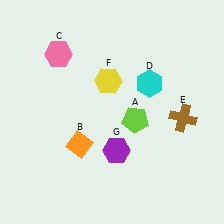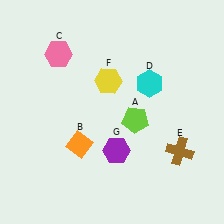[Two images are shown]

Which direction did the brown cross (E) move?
The brown cross (E) moved down.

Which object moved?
The brown cross (E) moved down.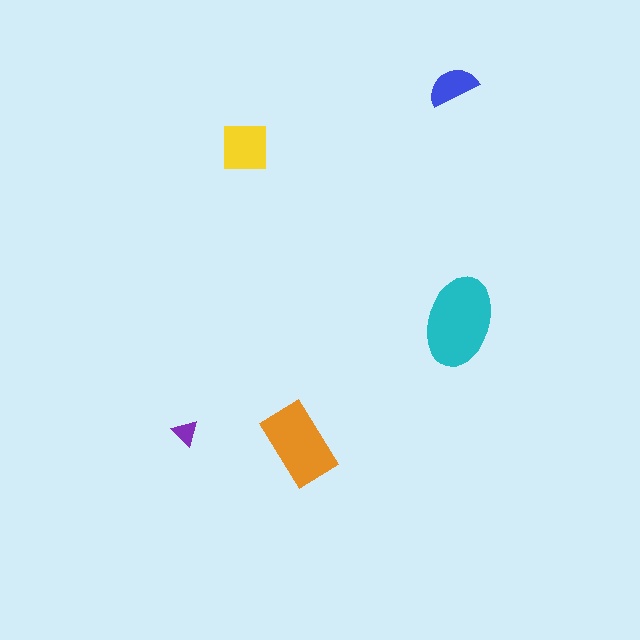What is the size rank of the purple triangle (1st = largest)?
5th.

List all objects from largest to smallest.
The cyan ellipse, the orange rectangle, the yellow square, the blue semicircle, the purple triangle.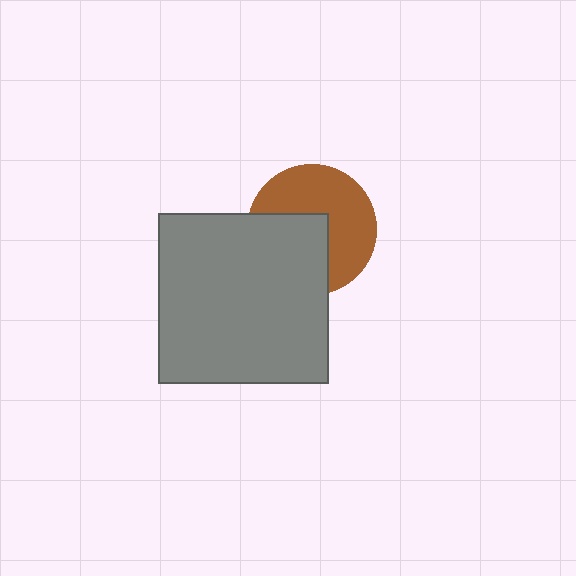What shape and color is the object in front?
The object in front is a gray square.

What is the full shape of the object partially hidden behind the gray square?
The partially hidden object is a brown circle.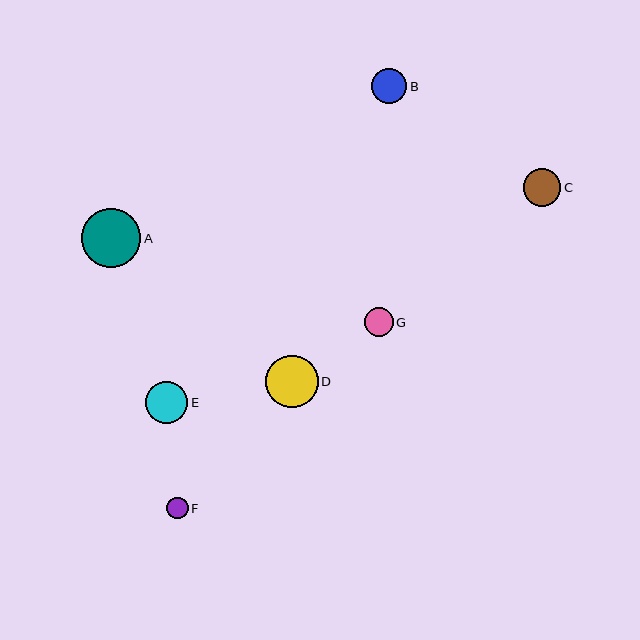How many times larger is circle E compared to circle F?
Circle E is approximately 2.0 times the size of circle F.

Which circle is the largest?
Circle A is the largest with a size of approximately 59 pixels.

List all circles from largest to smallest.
From largest to smallest: A, D, E, C, B, G, F.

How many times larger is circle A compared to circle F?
Circle A is approximately 2.8 times the size of circle F.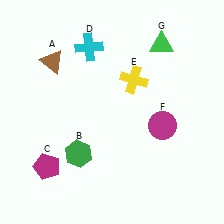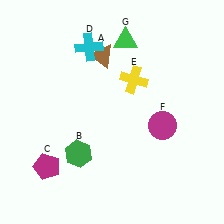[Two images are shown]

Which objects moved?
The objects that moved are: the brown triangle (A), the green triangle (G).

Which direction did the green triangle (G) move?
The green triangle (G) moved left.